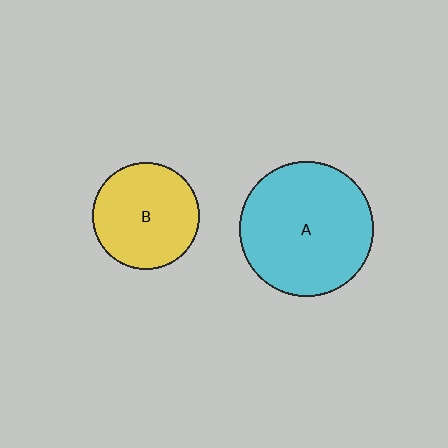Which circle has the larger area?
Circle A (cyan).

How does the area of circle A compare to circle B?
Approximately 1.6 times.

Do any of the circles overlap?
No, none of the circles overlap.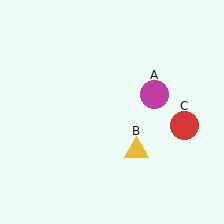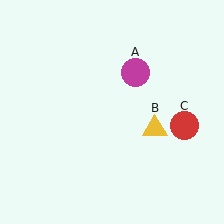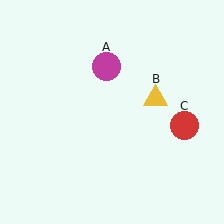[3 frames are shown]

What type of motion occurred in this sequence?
The magenta circle (object A), yellow triangle (object B) rotated counterclockwise around the center of the scene.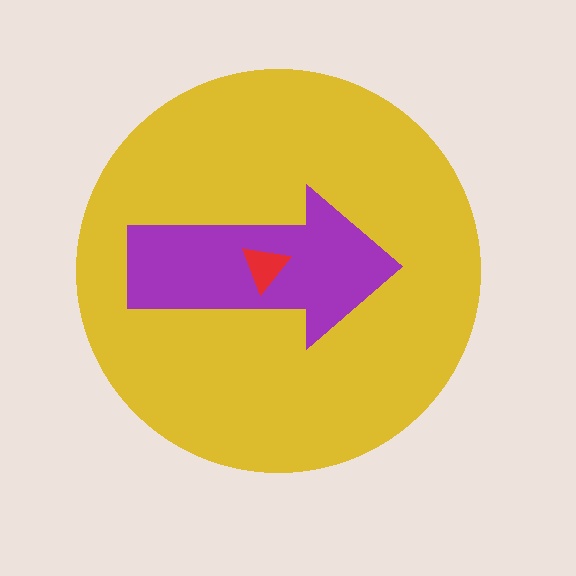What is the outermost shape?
The yellow circle.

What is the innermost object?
The red triangle.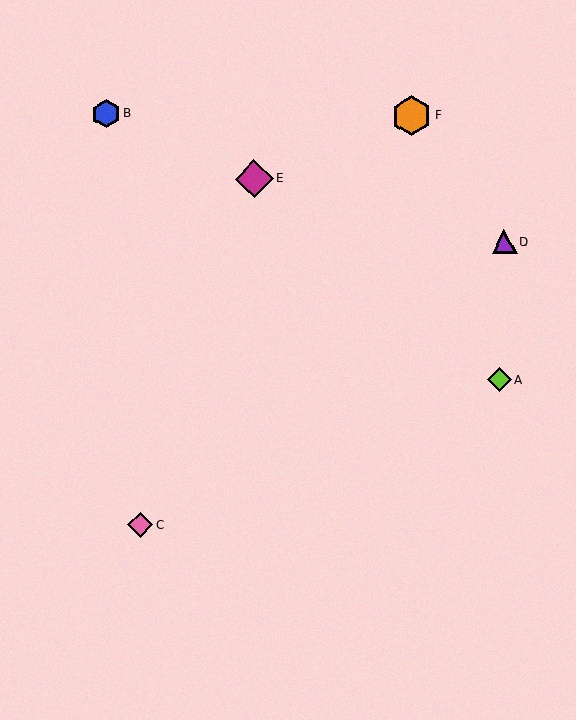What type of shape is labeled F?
Shape F is an orange hexagon.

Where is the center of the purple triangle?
The center of the purple triangle is at (504, 242).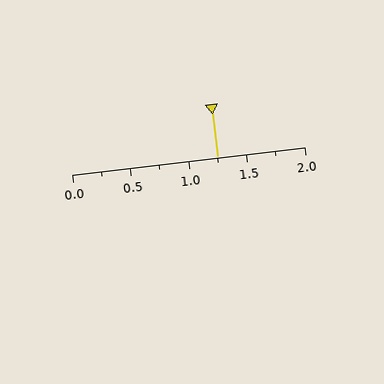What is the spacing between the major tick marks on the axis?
The major ticks are spaced 0.5 apart.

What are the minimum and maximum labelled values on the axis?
The axis runs from 0.0 to 2.0.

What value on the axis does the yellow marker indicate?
The marker indicates approximately 1.25.